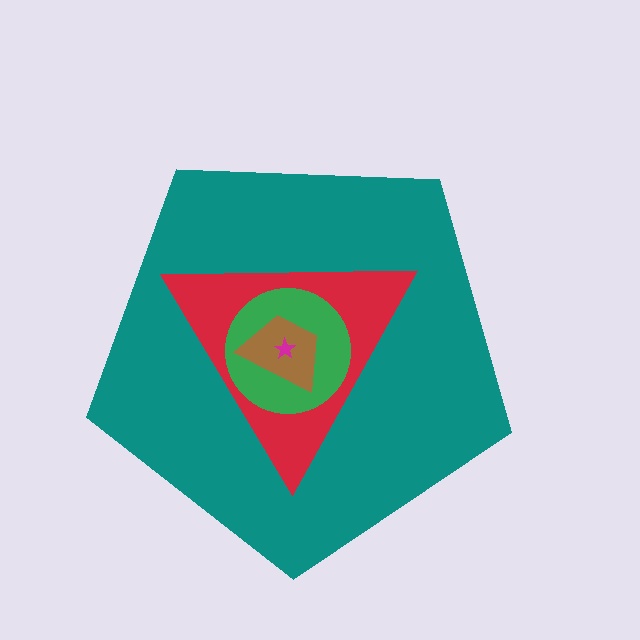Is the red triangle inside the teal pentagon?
Yes.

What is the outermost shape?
The teal pentagon.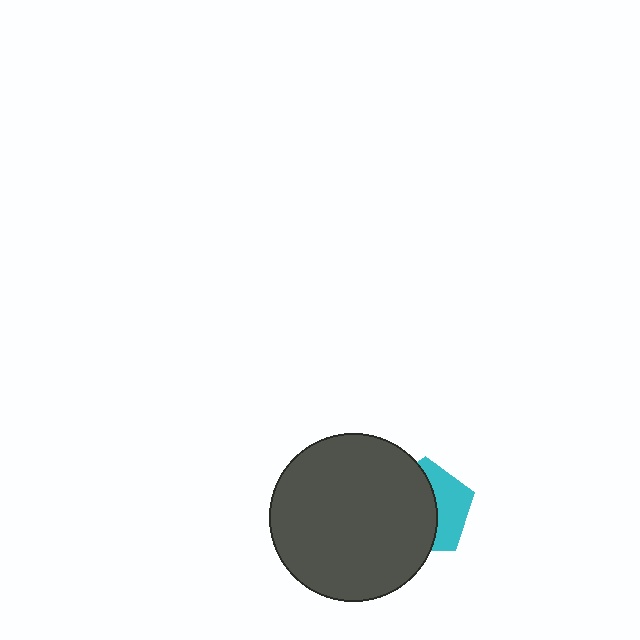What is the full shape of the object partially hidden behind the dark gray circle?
The partially hidden object is a cyan pentagon.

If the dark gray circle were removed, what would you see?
You would see the complete cyan pentagon.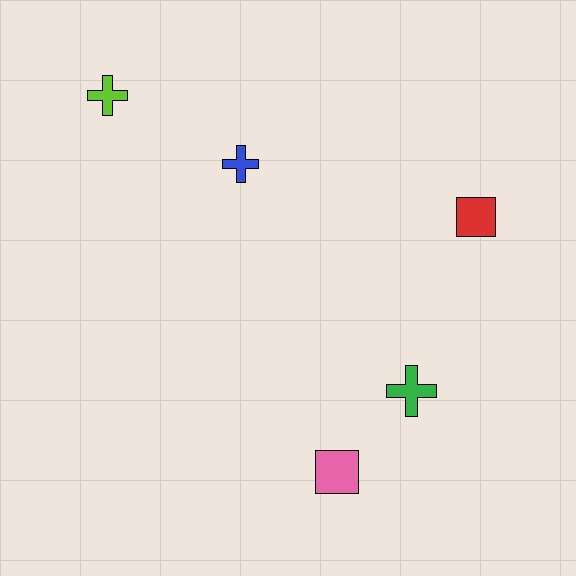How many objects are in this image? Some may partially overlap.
There are 5 objects.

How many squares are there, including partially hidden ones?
There are 2 squares.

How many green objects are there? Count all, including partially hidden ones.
There is 1 green object.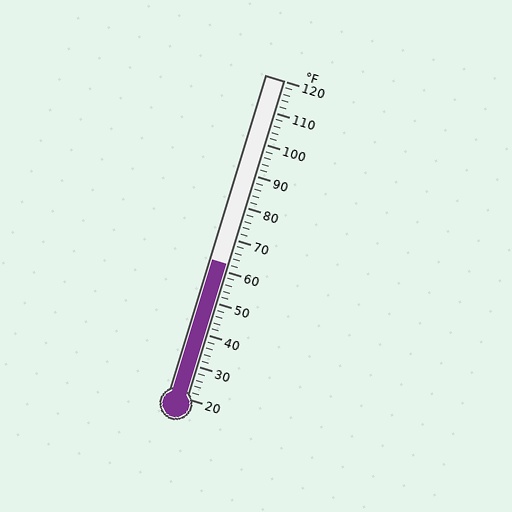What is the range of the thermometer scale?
The thermometer scale ranges from 20°F to 120°F.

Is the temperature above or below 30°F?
The temperature is above 30°F.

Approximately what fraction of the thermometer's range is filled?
The thermometer is filled to approximately 40% of its range.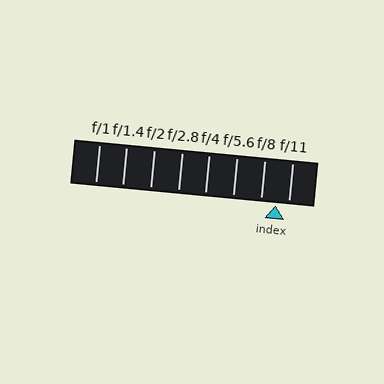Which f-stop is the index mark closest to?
The index mark is closest to f/11.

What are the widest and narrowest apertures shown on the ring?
The widest aperture shown is f/1 and the narrowest is f/11.